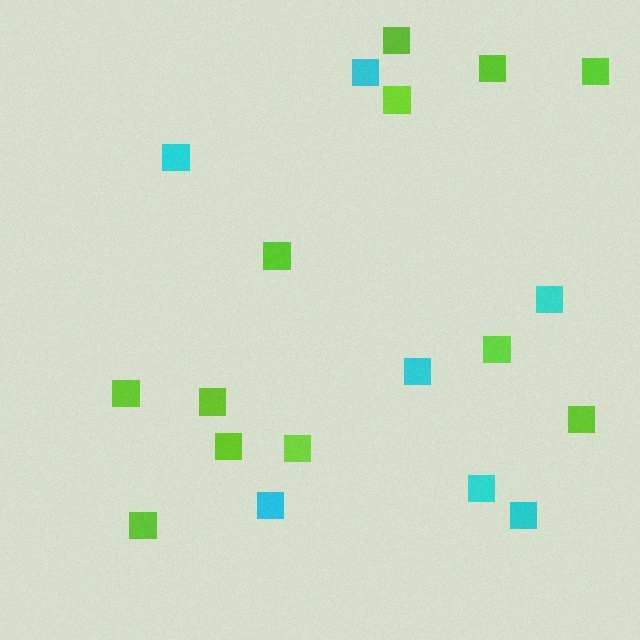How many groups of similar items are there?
There are 2 groups: one group of lime squares (12) and one group of cyan squares (7).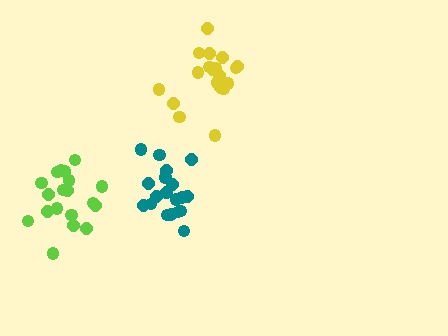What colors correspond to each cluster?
The clusters are colored: teal, yellow, lime.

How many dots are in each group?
Group 1: 20 dots, Group 2: 19 dots, Group 3: 19 dots (58 total).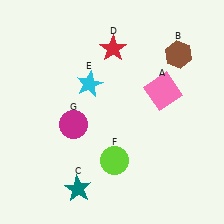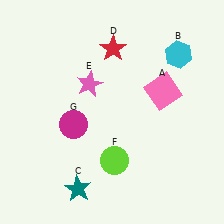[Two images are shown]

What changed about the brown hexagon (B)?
In Image 1, B is brown. In Image 2, it changed to cyan.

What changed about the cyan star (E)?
In Image 1, E is cyan. In Image 2, it changed to pink.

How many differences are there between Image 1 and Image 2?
There are 2 differences between the two images.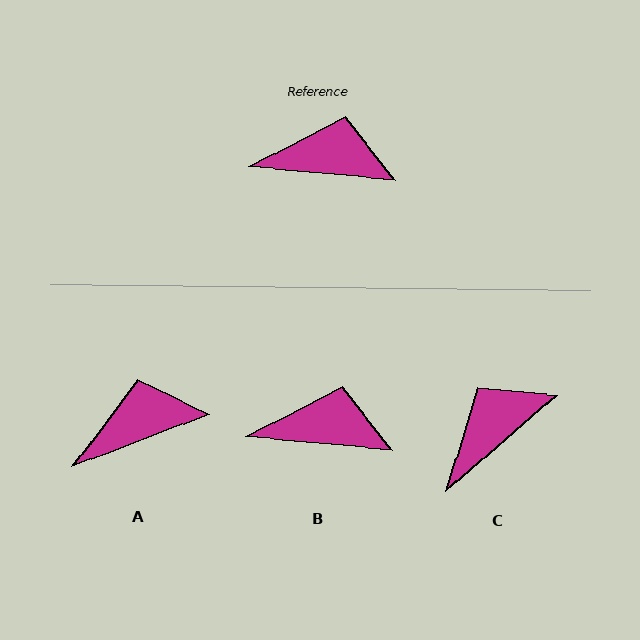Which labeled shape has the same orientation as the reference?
B.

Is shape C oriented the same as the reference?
No, it is off by about 46 degrees.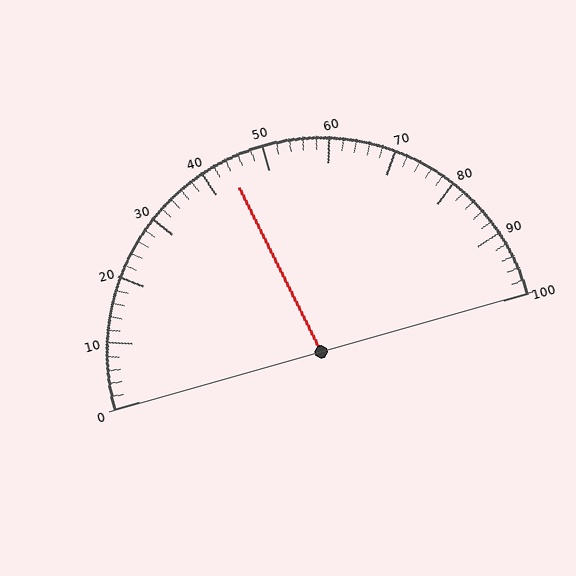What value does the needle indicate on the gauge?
The needle indicates approximately 44.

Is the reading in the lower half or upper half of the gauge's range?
The reading is in the lower half of the range (0 to 100).